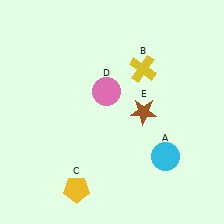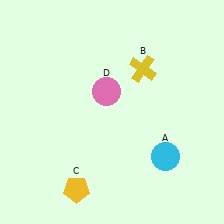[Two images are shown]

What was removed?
The brown star (E) was removed in Image 2.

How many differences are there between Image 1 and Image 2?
There is 1 difference between the two images.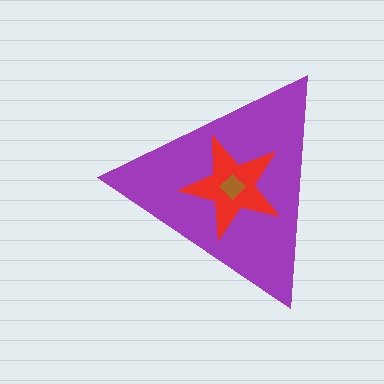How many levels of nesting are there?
3.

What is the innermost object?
The brown diamond.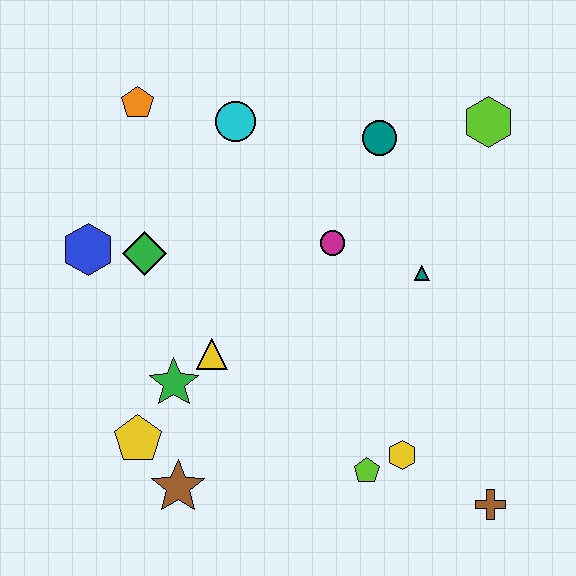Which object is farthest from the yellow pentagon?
The lime hexagon is farthest from the yellow pentagon.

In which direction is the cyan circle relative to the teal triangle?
The cyan circle is to the left of the teal triangle.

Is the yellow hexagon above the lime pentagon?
Yes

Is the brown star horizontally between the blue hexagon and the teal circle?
Yes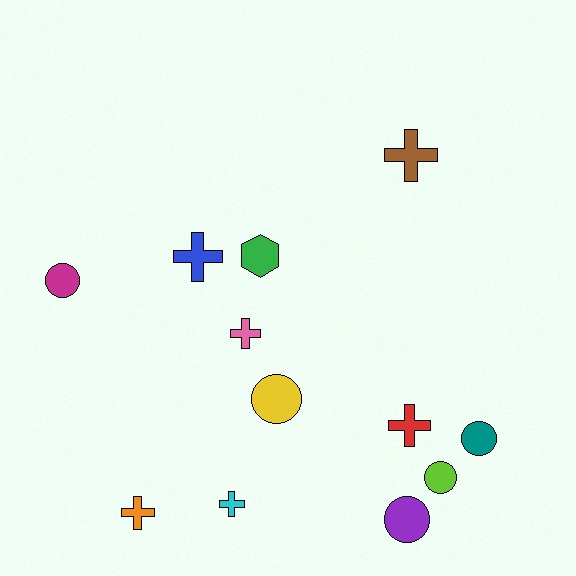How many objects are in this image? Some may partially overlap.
There are 12 objects.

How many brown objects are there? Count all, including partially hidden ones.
There is 1 brown object.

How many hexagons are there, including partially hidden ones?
There is 1 hexagon.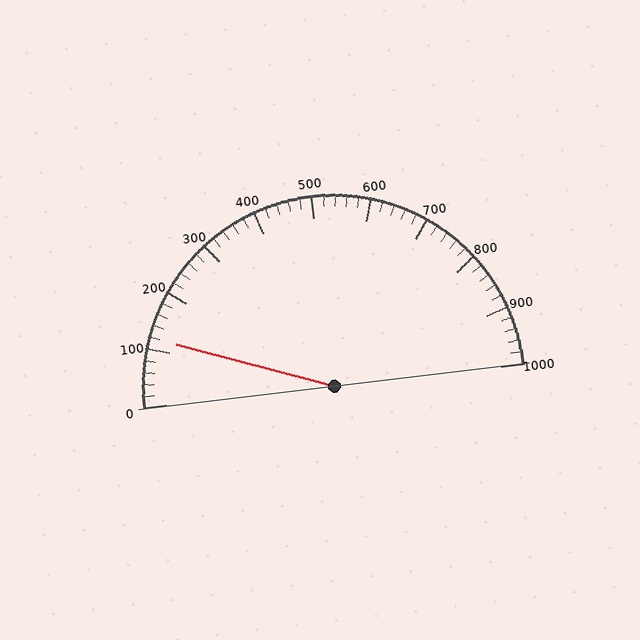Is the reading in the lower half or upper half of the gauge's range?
The reading is in the lower half of the range (0 to 1000).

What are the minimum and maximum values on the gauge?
The gauge ranges from 0 to 1000.